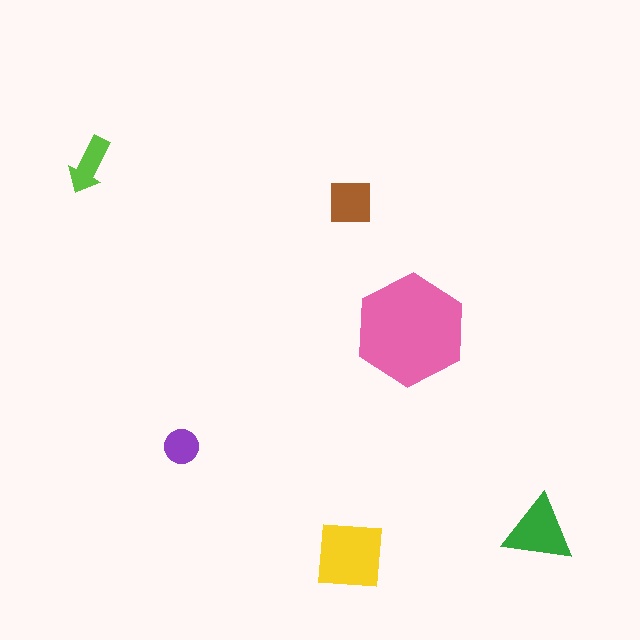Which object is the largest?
The pink hexagon.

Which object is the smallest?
The purple circle.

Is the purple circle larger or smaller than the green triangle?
Smaller.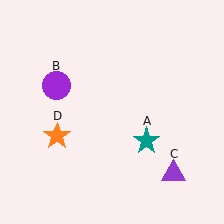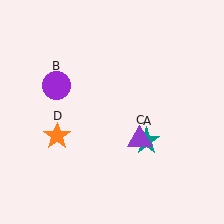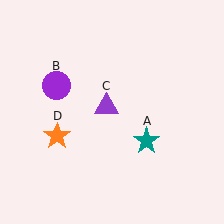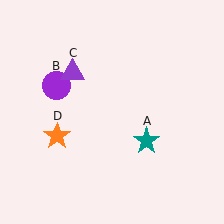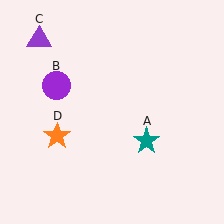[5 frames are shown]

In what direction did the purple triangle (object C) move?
The purple triangle (object C) moved up and to the left.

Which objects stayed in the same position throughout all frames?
Teal star (object A) and purple circle (object B) and orange star (object D) remained stationary.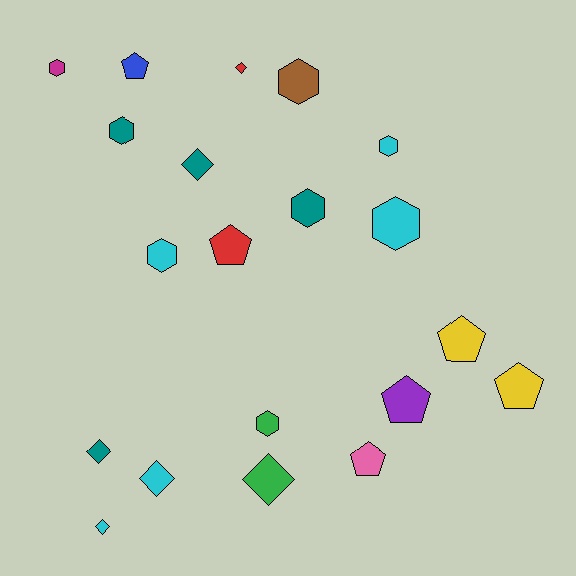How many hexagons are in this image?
There are 8 hexagons.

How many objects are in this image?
There are 20 objects.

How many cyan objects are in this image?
There are 5 cyan objects.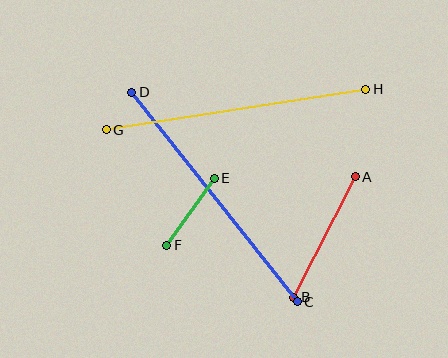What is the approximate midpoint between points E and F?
The midpoint is at approximately (190, 212) pixels.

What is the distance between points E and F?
The distance is approximately 82 pixels.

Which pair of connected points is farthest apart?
Points C and D are farthest apart.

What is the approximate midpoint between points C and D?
The midpoint is at approximately (215, 197) pixels.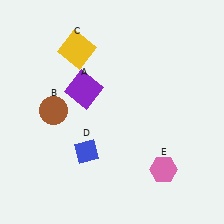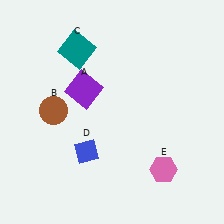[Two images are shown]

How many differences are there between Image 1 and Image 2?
There is 1 difference between the two images.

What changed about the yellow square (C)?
In Image 1, C is yellow. In Image 2, it changed to teal.